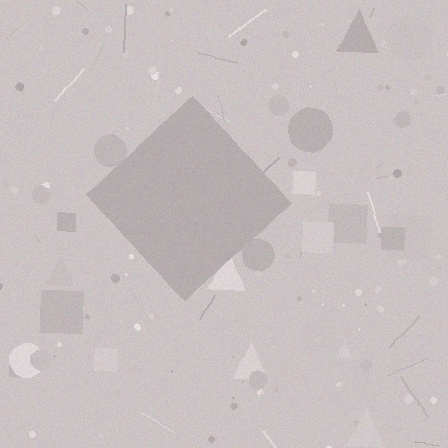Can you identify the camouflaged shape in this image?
The camouflaged shape is a diamond.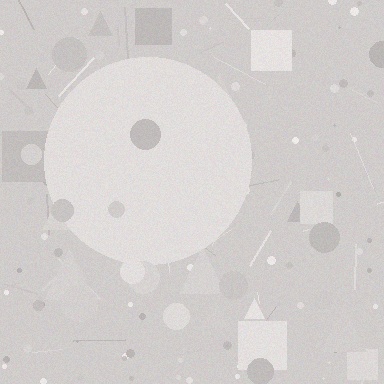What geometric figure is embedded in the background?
A circle is embedded in the background.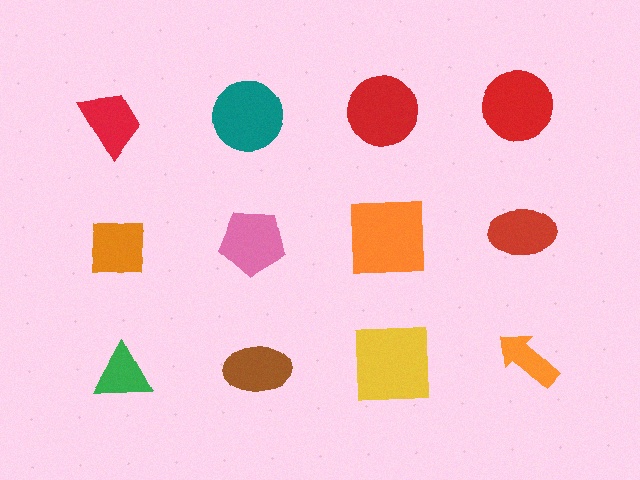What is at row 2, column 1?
An orange square.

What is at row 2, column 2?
A pink pentagon.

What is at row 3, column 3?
A yellow square.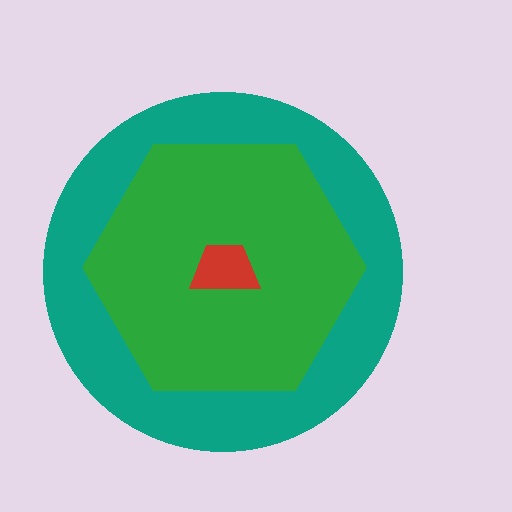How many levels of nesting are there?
3.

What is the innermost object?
The red trapezoid.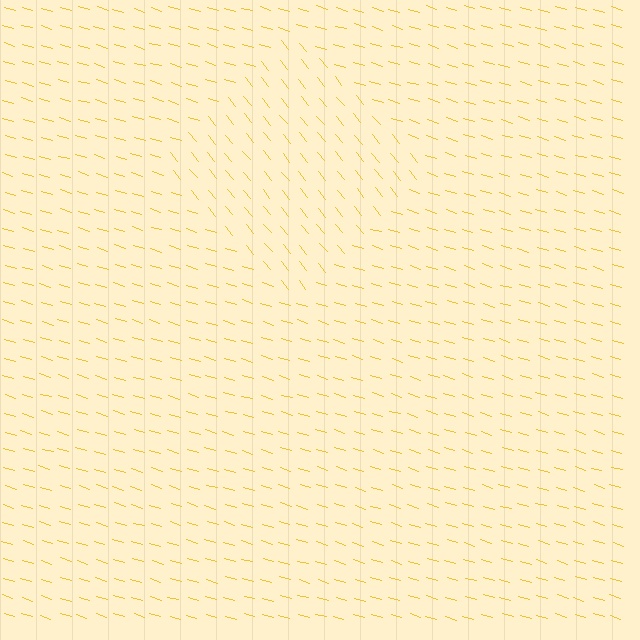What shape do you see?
I see a diamond.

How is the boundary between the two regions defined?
The boundary is defined purely by a change in line orientation (approximately 34 degrees difference). All lines are the same color and thickness.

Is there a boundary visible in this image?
Yes, there is a texture boundary formed by a change in line orientation.